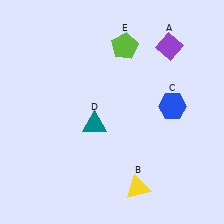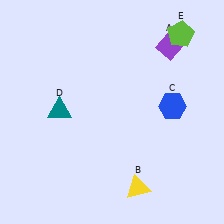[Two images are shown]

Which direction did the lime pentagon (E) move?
The lime pentagon (E) moved right.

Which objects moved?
The objects that moved are: the teal triangle (D), the lime pentagon (E).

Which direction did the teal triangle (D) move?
The teal triangle (D) moved left.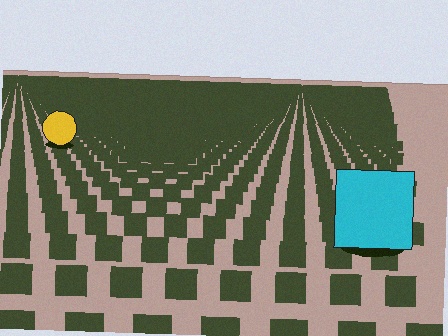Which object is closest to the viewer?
The cyan square is closest. The texture marks near it are larger and more spread out.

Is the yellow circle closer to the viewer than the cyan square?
No. The cyan square is closer — you can tell from the texture gradient: the ground texture is coarser near it.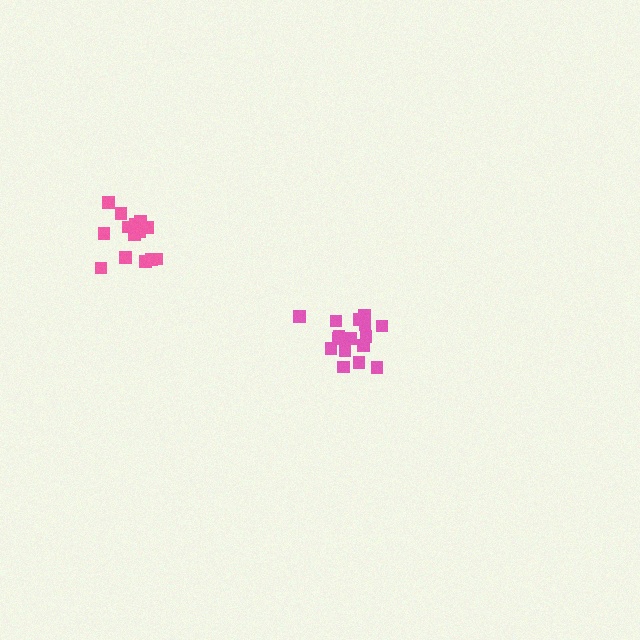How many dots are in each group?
Group 1: 16 dots, Group 2: 15 dots (31 total).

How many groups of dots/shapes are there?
There are 2 groups.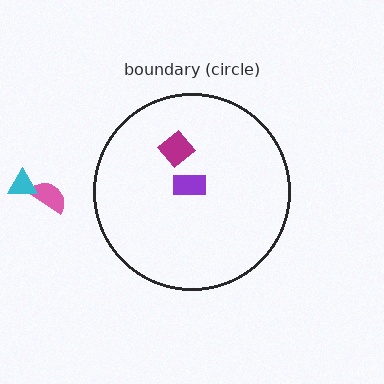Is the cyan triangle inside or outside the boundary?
Outside.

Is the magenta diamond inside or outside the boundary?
Inside.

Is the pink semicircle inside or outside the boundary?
Outside.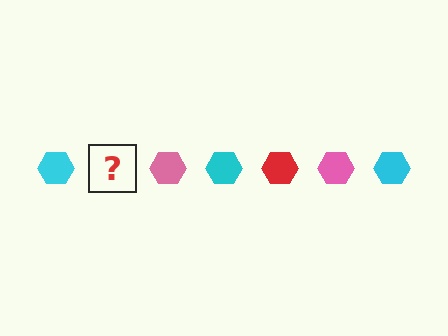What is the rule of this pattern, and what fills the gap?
The rule is that the pattern cycles through cyan, red, pink hexagons. The gap should be filled with a red hexagon.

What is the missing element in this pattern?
The missing element is a red hexagon.